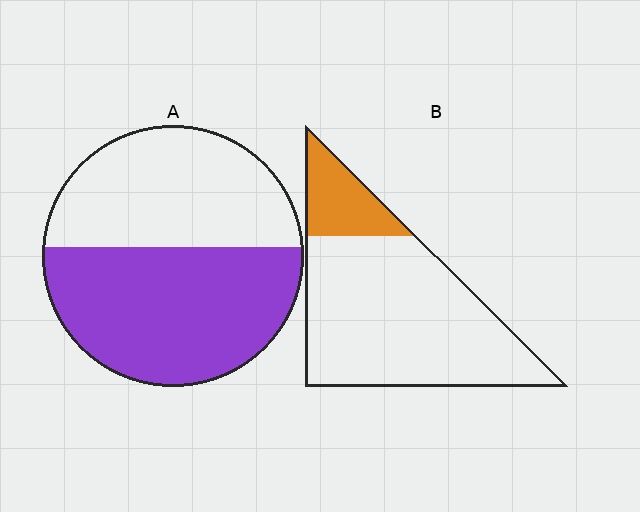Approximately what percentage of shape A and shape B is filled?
A is approximately 55% and B is approximately 20%.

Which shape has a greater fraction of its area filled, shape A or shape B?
Shape A.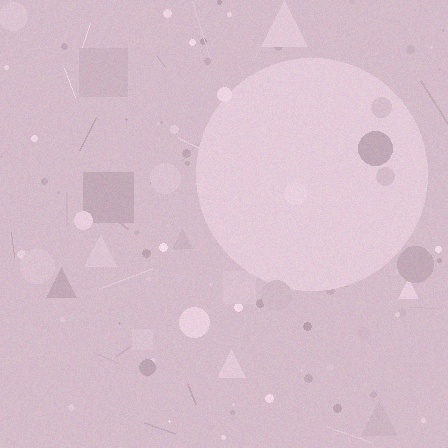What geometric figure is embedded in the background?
A circle is embedded in the background.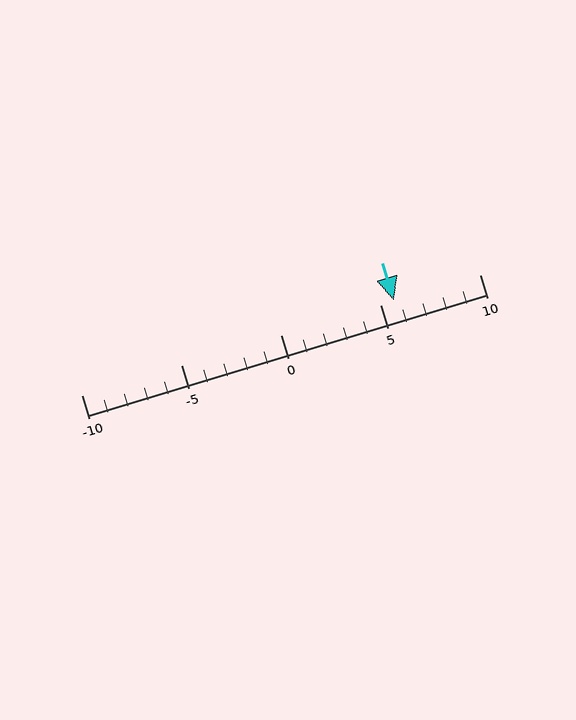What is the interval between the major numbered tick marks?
The major tick marks are spaced 5 units apart.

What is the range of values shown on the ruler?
The ruler shows values from -10 to 10.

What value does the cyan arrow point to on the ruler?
The cyan arrow points to approximately 6.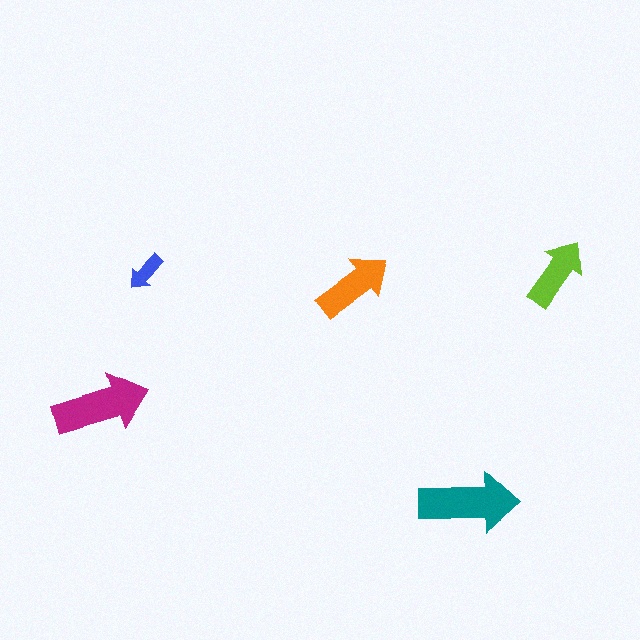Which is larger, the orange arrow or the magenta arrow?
The magenta one.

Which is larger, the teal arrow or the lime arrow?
The teal one.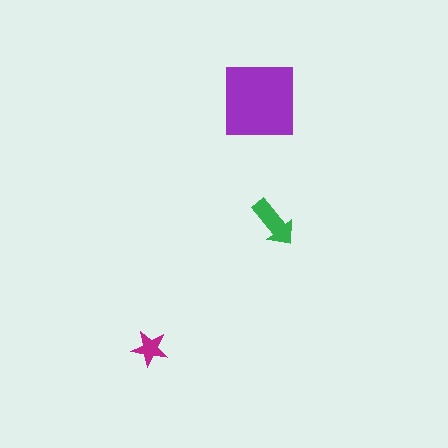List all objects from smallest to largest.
The magenta star, the green arrow, the purple square.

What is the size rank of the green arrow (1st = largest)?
2nd.